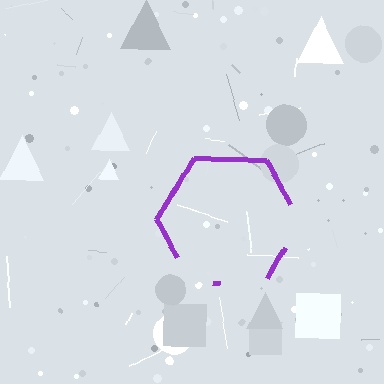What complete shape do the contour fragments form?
The contour fragments form a hexagon.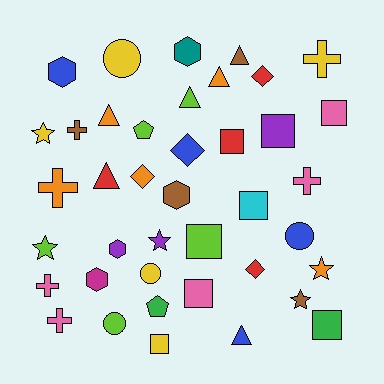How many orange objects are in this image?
There are 5 orange objects.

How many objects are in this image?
There are 40 objects.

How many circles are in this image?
There are 4 circles.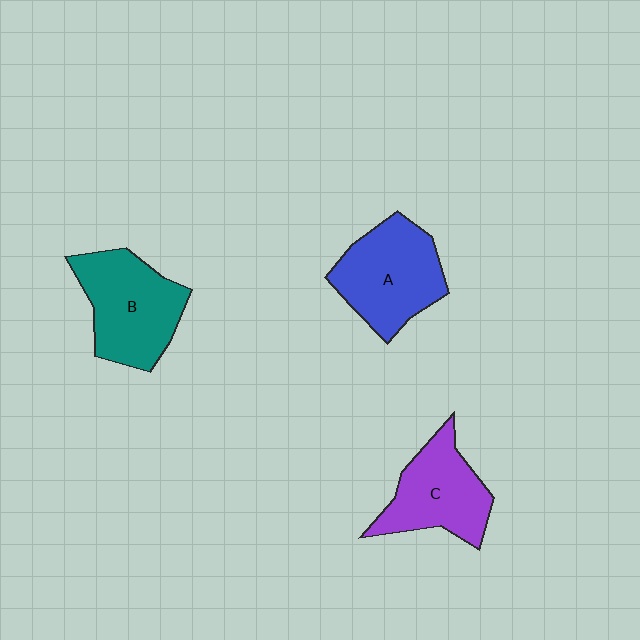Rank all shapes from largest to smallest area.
From largest to smallest: B (teal), A (blue), C (purple).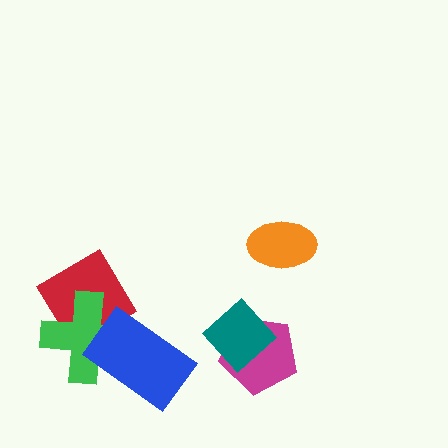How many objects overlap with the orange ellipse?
0 objects overlap with the orange ellipse.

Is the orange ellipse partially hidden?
No, no other shape covers it.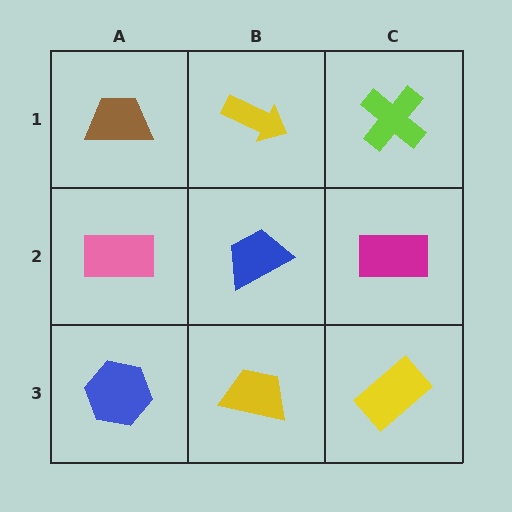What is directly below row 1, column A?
A pink rectangle.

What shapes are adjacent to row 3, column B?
A blue trapezoid (row 2, column B), a blue hexagon (row 3, column A), a yellow rectangle (row 3, column C).